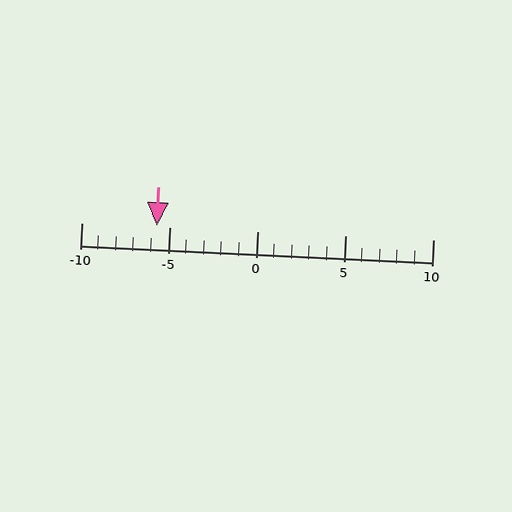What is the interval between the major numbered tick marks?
The major tick marks are spaced 5 units apart.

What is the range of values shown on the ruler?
The ruler shows values from -10 to 10.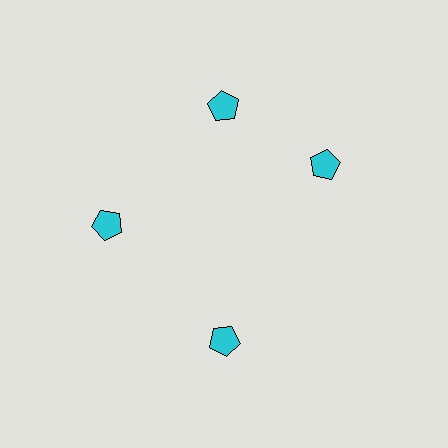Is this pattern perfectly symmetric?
No. The 4 cyan pentagons are arranged in a ring, but one element near the 3 o'clock position is rotated out of alignment along the ring, breaking the 4-fold rotational symmetry.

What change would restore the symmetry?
The symmetry would be restored by rotating it back into even spacing with its neighbors so that all 4 pentagons sit at equal angles and equal distance from the center.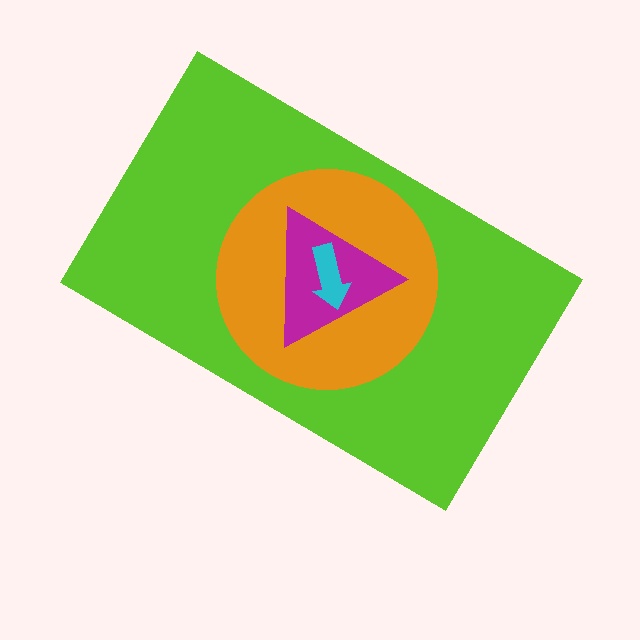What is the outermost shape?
The lime rectangle.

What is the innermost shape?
The cyan arrow.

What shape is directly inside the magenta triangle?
The cyan arrow.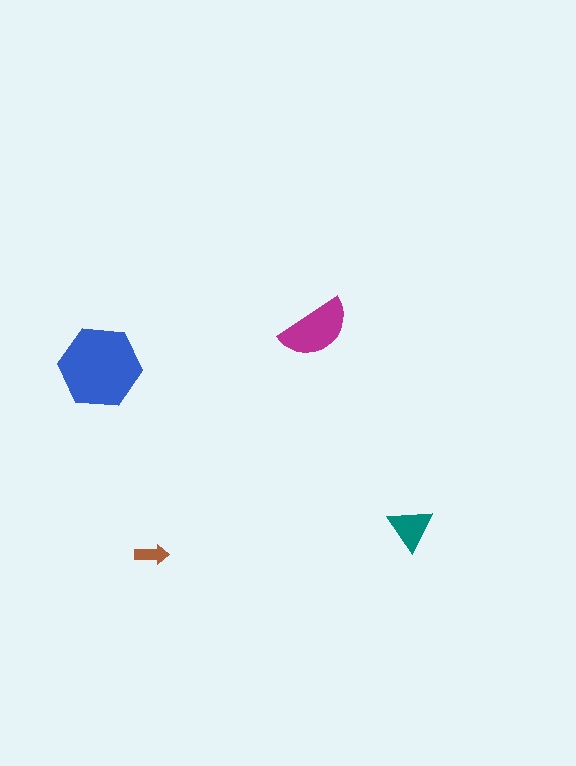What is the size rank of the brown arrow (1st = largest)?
4th.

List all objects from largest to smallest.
The blue hexagon, the magenta semicircle, the teal triangle, the brown arrow.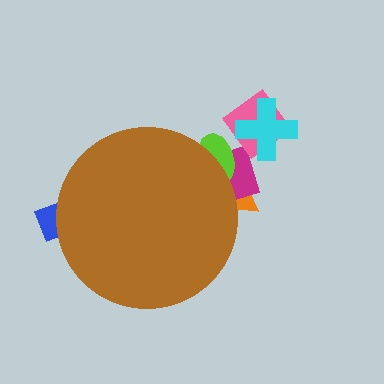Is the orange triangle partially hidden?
Yes, the orange triangle is partially hidden behind the brown circle.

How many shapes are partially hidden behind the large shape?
4 shapes are partially hidden.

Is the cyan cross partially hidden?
No, the cyan cross is fully visible.